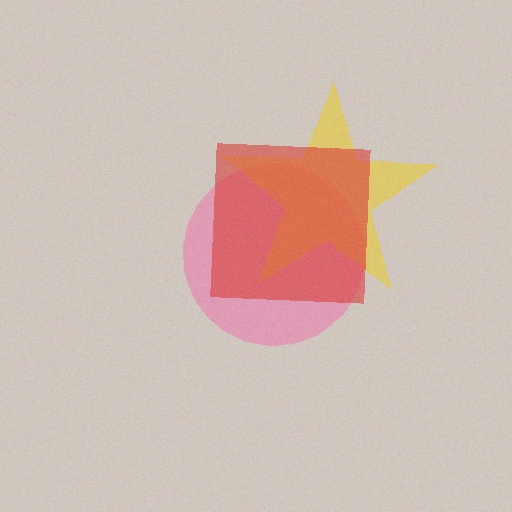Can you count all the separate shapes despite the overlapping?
Yes, there are 3 separate shapes.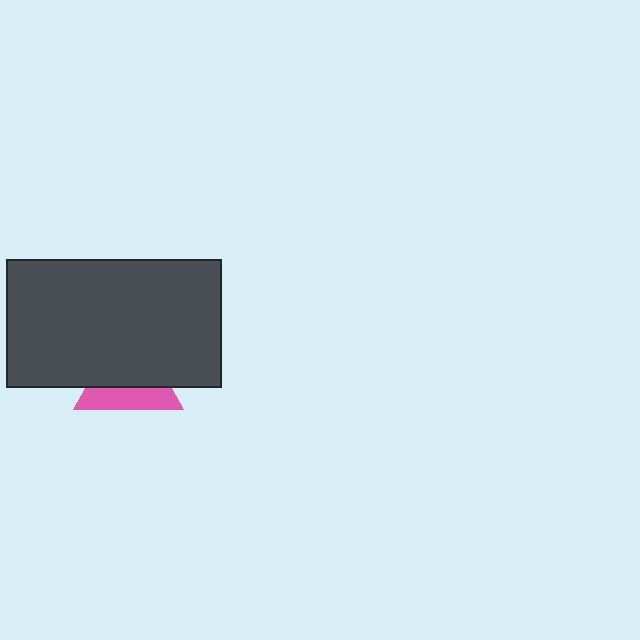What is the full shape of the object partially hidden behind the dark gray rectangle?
The partially hidden object is a pink triangle.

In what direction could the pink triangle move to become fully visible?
The pink triangle could move down. That would shift it out from behind the dark gray rectangle entirely.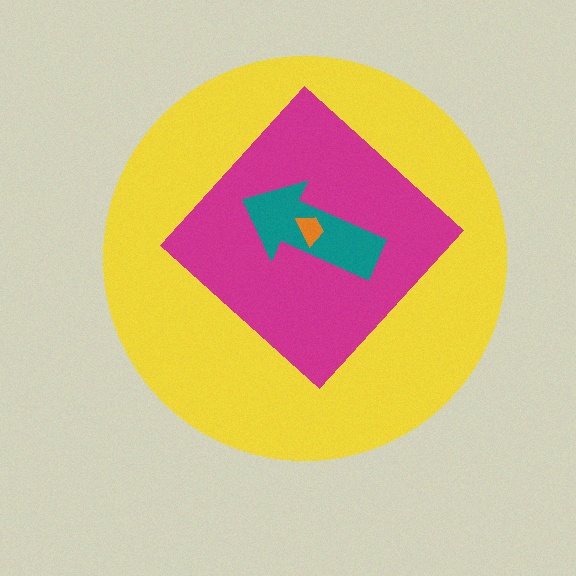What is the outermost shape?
The yellow circle.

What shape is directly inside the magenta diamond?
The teal arrow.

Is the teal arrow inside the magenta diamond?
Yes.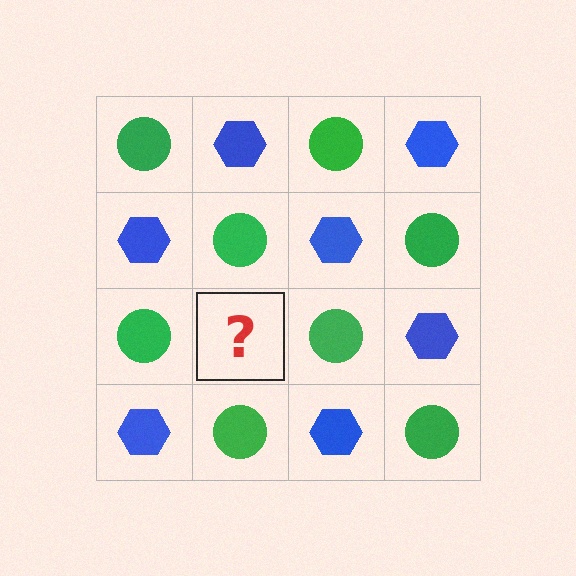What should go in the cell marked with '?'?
The missing cell should contain a blue hexagon.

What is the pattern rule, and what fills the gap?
The rule is that it alternates green circle and blue hexagon in a checkerboard pattern. The gap should be filled with a blue hexagon.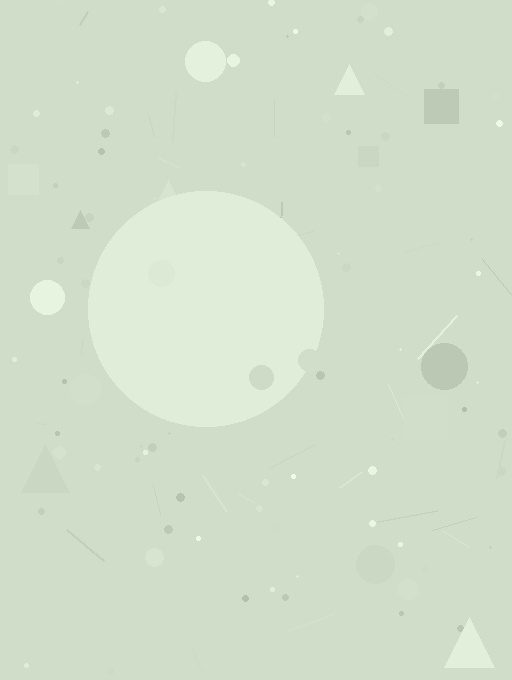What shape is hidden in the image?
A circle is hidden in the image.